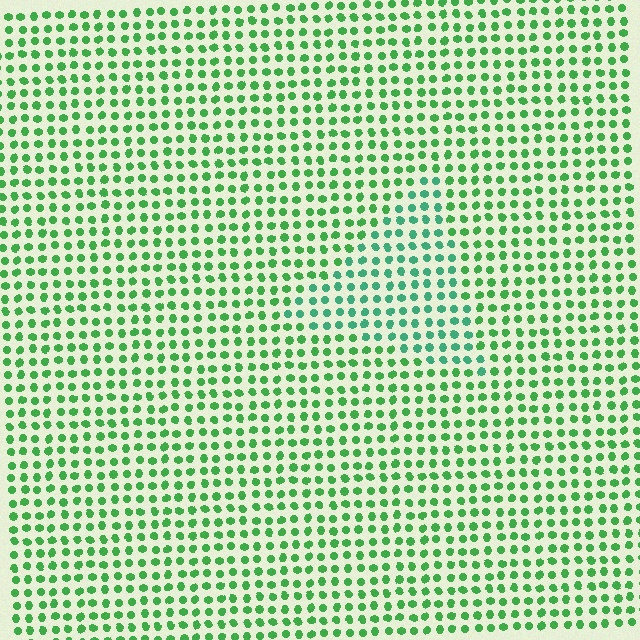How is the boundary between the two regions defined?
The boundary is defined purely by a slight shift in hue (about 28 degrees). Spacing, size, and orientation are identical on both sides.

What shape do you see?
I see a triangle.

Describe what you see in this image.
The image is filled with small green elements in a uniform arrangement. A triangle-shaped region is visible where the elements are tinted to a slightly different hue, forming a subtle color boundary.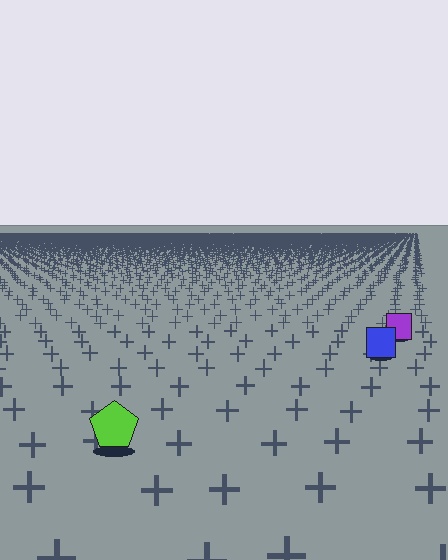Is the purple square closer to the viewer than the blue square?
No. The blue square is closer — you can tell from the texture gradient: the ground texture is coarser near it.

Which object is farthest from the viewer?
The purple square is farthest from the viewer. It appears smaller and the ground texture around it is denser.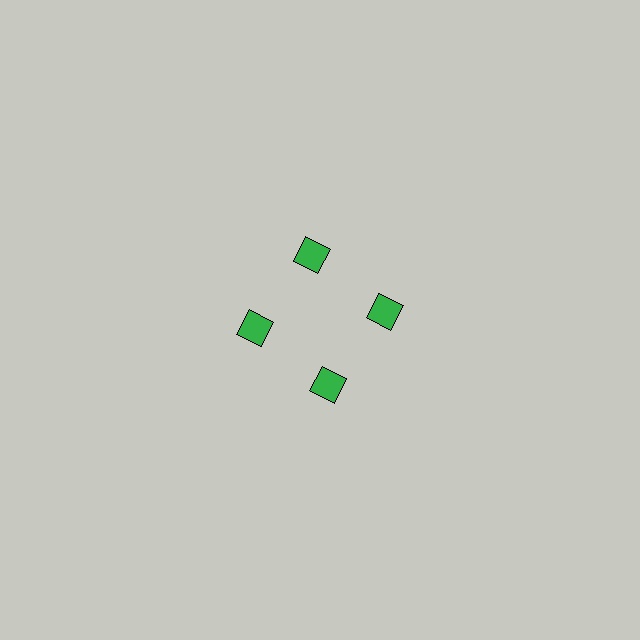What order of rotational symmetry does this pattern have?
This pattern has 4-fold rotational symmetry.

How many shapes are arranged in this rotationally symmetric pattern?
There are 4 shapes, arranged in 4 groups of 1.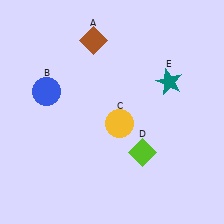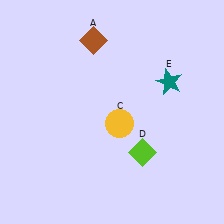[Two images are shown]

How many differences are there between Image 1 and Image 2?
There is 1 difference between the two images.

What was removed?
The blue circle (B) was removed in Image 2.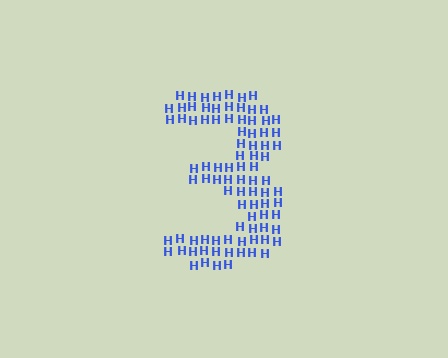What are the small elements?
The small elements are letter H's.